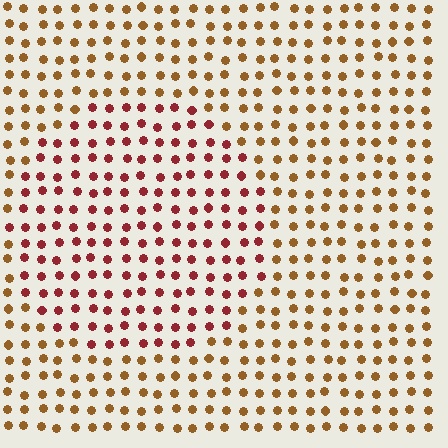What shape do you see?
I see a circle.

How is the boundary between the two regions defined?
The boundary is defined purely by a slight shift in hue (about 39 degrees). Spacing, size, and orientation are identical on both sides.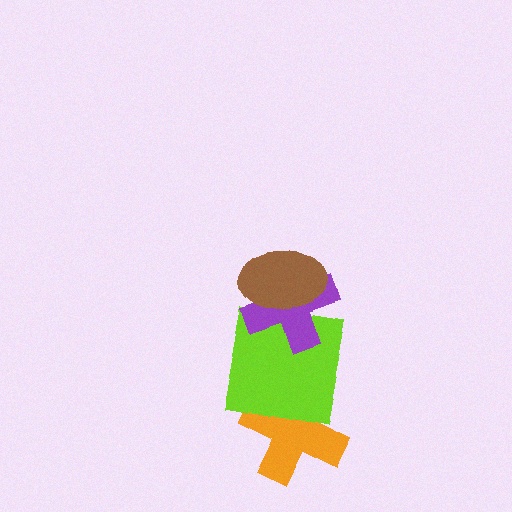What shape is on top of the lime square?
The purple cross is on top of the lime square.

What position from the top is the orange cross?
The orange cross is 4th from the top.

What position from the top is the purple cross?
The purple cross is 2nd from the top.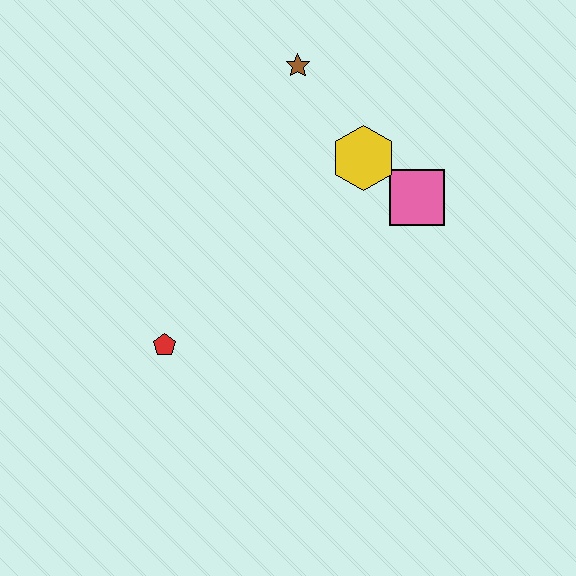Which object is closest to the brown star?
The yellow hexagon is closest to the brown star.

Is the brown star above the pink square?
Yes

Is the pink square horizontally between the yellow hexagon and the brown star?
No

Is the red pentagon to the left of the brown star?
Yes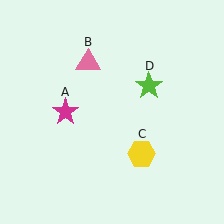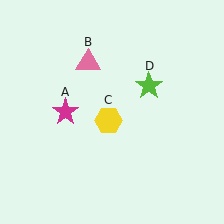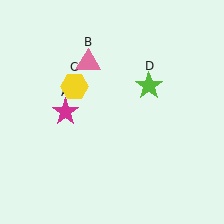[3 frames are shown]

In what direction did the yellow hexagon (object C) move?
The yellow hexagon (object C) moved up and to the left.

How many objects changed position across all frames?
1 object changed position: yellow hexagon (object C).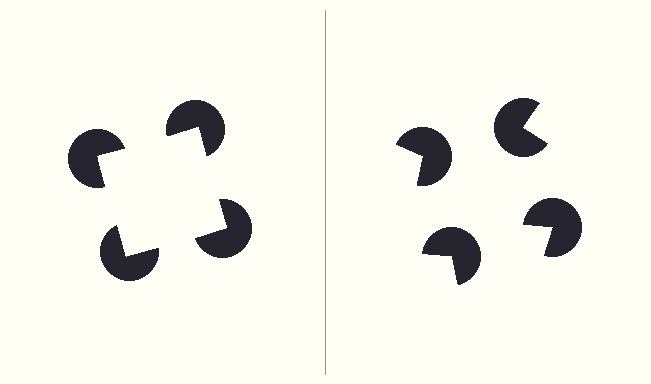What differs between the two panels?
The pac-man discs are positioned identically on both sides; only the wedge orientations differ. On the left they align to a square; on the right they are misaligned.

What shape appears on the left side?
An illusory square.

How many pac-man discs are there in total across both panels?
8 — 4 on each side.